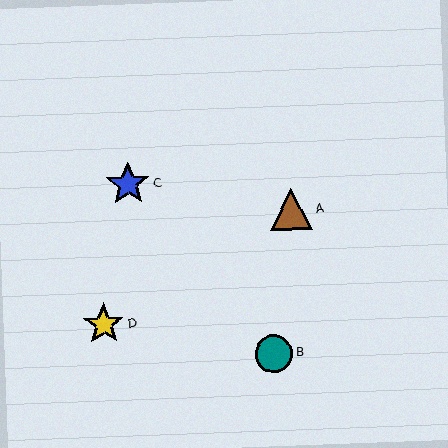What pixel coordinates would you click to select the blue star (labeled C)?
Click at (128, 184) to select the blue star C.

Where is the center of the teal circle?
The center of the teal circle is at (274, 354).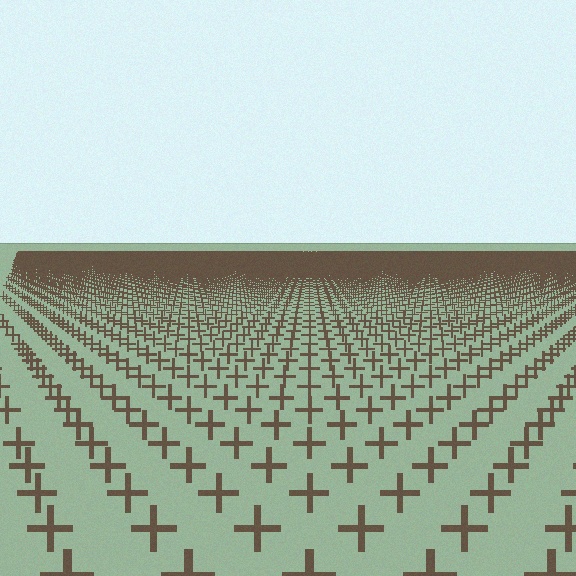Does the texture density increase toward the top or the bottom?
Density increases toward the top.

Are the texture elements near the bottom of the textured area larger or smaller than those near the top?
Larger. Near the bottom, elements are closer to the viewer and appear at a bigger on-screen size.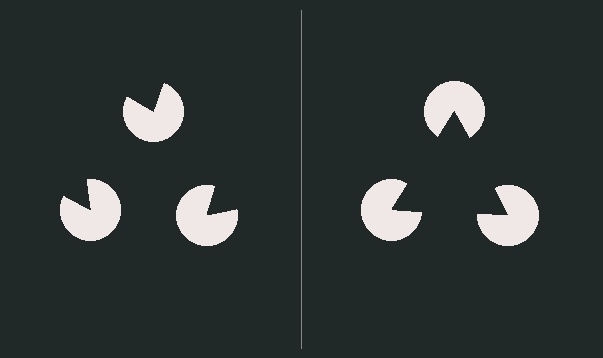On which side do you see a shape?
An illusory triangle appears on the right side. On the left side the wedge cuts are rotated, so no coherent shape forms.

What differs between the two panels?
The pac-man discs are positioned identically on both sides; only the wedge orientations differ. On the right they align to a triangle; on the left they are misaligned.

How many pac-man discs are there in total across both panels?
6 — 3 on each side.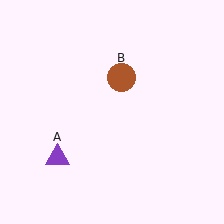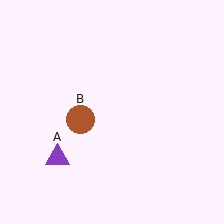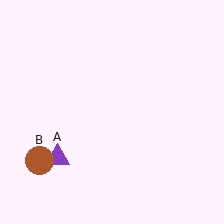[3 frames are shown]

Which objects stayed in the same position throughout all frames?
Purple triangle (object A) remained stationary.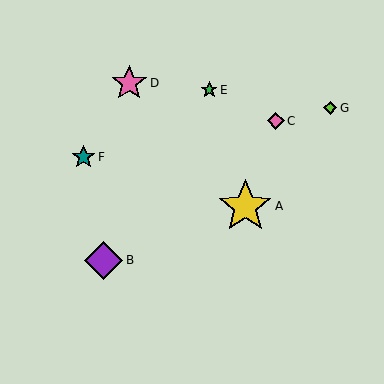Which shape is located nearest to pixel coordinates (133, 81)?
The pink star (labeled D) at (129, 83) is nearest to that location.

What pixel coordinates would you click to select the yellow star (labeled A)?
Click at (245, 206) to select the yellow star A.